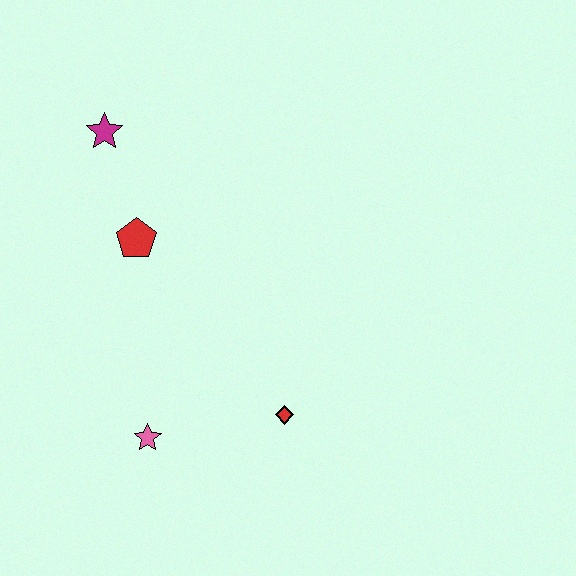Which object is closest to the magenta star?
The red pentagon is closest to the magenta star.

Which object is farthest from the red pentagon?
The red diamond is farthest from the red pentagon.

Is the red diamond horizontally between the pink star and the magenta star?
No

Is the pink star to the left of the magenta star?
No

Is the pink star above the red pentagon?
No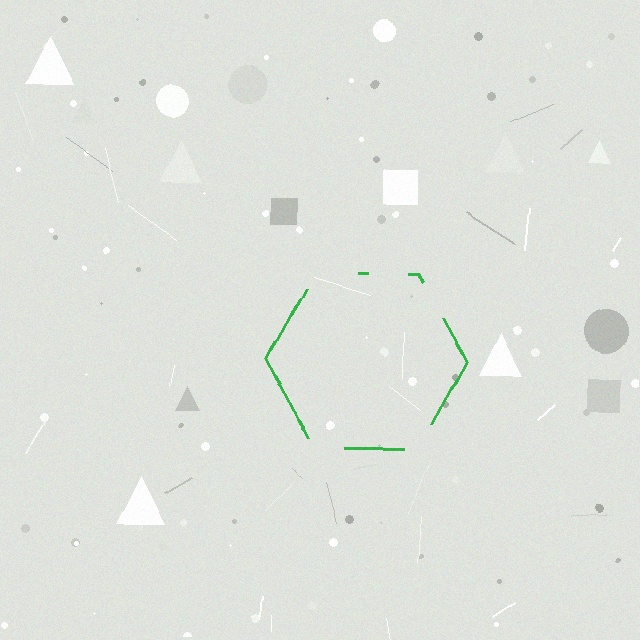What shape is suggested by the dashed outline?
The dashed outline suggests a hexagon.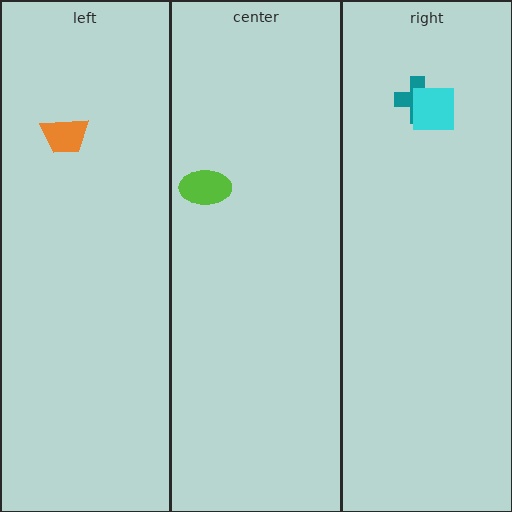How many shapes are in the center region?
1.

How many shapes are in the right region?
2.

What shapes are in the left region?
The orange trapezoid.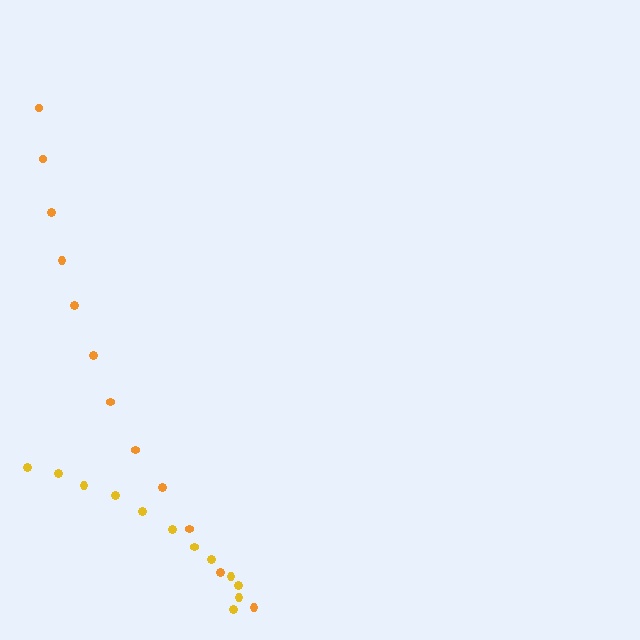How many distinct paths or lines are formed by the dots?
There are 2 distinct paths.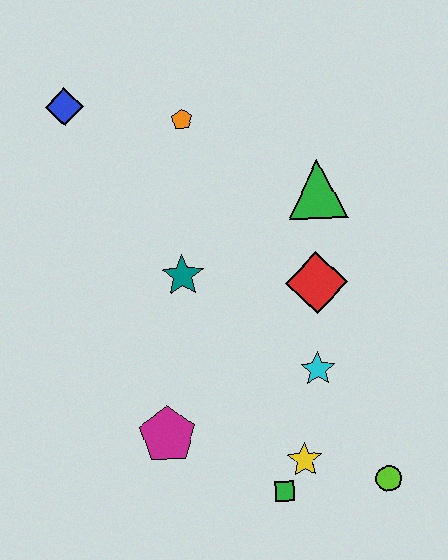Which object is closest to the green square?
The yellow star is closest to the green square.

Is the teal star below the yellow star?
No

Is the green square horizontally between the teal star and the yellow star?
Yes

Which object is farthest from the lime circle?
The blue diamond is farthest from the lime circle.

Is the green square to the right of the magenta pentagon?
Yes